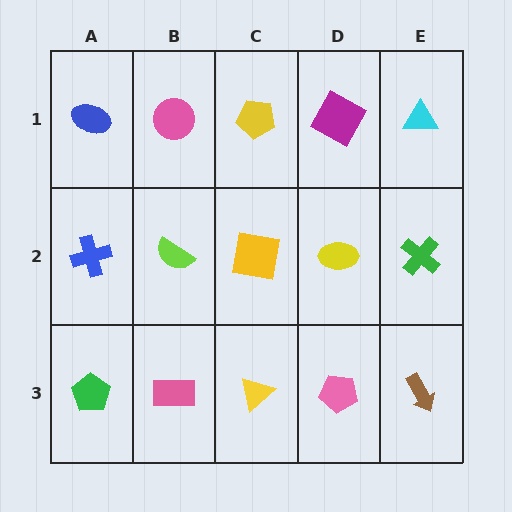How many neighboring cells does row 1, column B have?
3.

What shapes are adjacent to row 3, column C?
A yellow square (row 2, column C), a pink rectangle (row 3, column B), a pink pentagon (row 3, column D).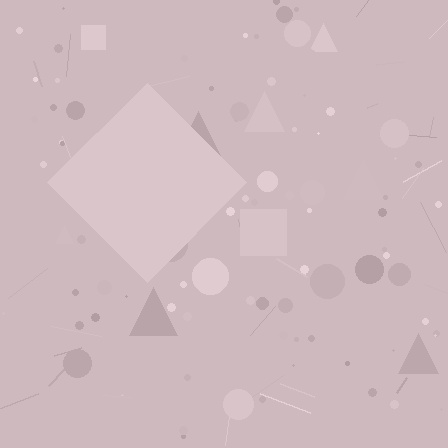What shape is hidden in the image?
A diamond is hidden in the image.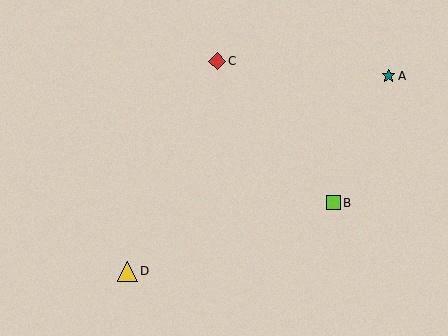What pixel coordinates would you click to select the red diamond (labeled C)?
Click at (217, 61) to select the red diamond C.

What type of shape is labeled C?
Shape C is a red diamond.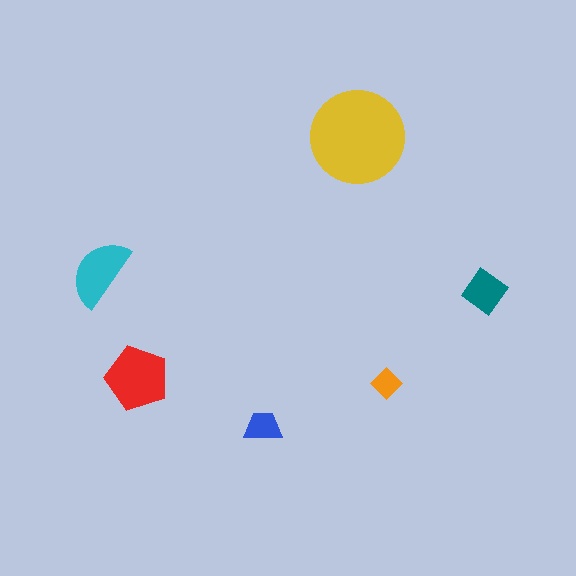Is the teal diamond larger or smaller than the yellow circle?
Smaller.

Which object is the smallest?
The orange diamond.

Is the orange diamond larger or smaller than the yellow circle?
Smaller.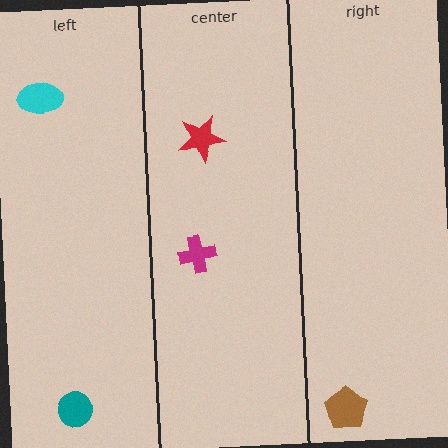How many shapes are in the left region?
2.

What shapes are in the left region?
The teal circle, the cyan ellipse.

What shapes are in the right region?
The brown pentagon.